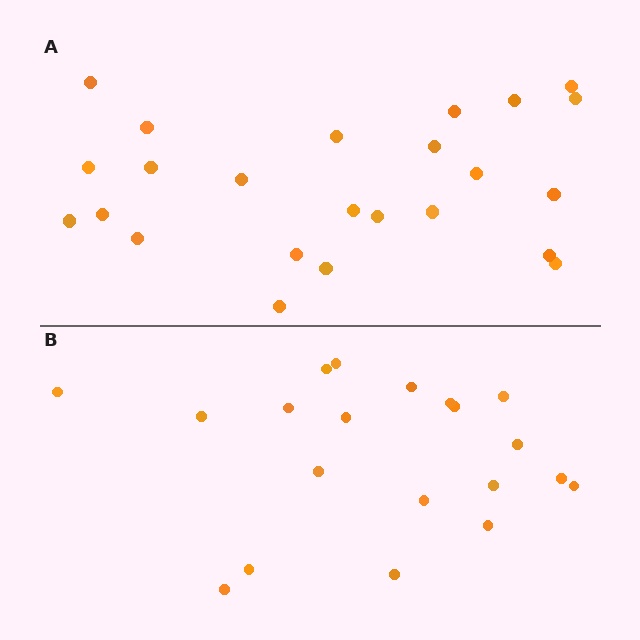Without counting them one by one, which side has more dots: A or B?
Region A (the top region) has more dots.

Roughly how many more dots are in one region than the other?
Region A has about 4 more dots than region B.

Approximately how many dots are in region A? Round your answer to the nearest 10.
About 20 dots. (The exact count is 24, which rounds to 20.)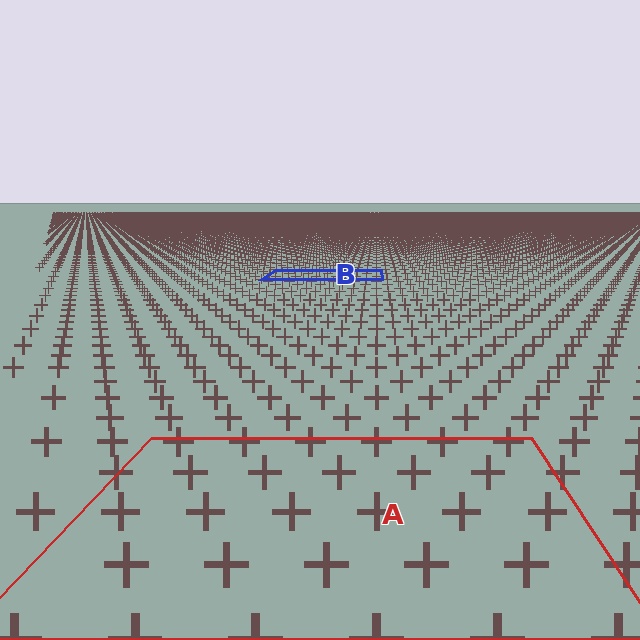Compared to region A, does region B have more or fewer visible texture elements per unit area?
Region B has more texture elements per unit area — they are packed more densely because it is farther away.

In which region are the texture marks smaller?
The texture marks are smaller in region B, because it is farther away.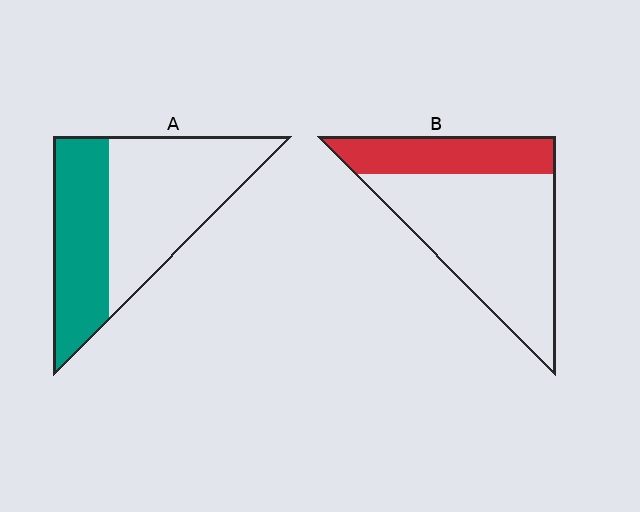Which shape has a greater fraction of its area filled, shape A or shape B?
Shape A.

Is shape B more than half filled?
No.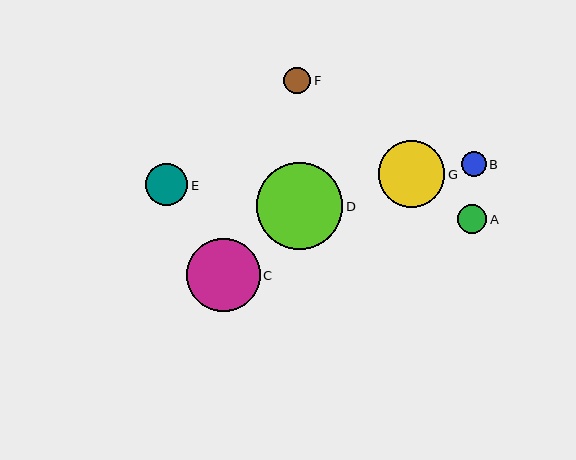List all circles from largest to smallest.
From largest to smallest: D, C, G, E, A, F, B.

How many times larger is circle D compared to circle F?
Circle D is approximately 3.2 times the size of circle F.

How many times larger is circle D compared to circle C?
Circle D is approximately 1.2 times the size of circle C.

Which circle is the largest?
Circle D is the largest with a size of approximately 86 pixels.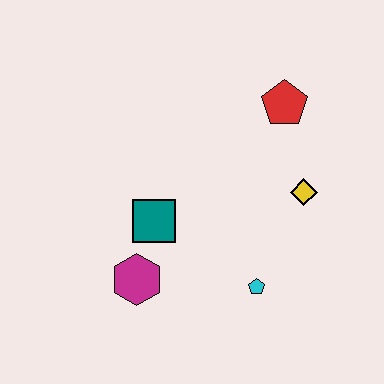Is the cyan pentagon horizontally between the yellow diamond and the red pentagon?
No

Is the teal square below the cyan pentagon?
No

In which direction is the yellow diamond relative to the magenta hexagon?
The yellow diamond is to the right of the magenta hexagon.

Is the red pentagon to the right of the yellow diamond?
No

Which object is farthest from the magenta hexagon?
The red pentagon is farthest from the magenta hexagon.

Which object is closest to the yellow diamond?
The red pentagon is closest to the yellow diamond.